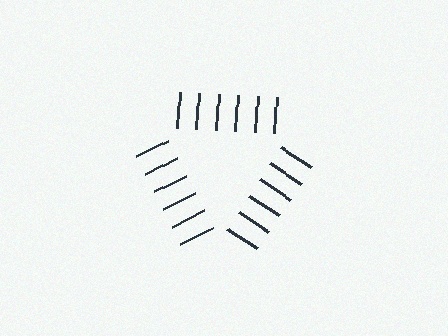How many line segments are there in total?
18 — 6 along each of the 3 edges.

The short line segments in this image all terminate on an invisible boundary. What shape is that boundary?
An illusory triangle — the line segments terminate on its edges but no continuous stroke is drawn.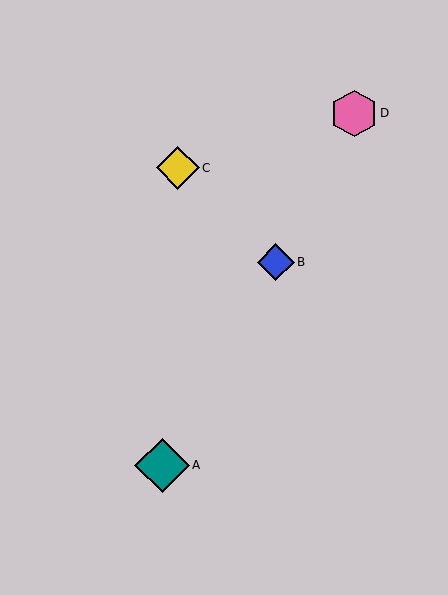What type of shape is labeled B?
Shape B is a blue diamond.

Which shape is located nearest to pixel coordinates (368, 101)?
The pink hexagon (labeled D) at (354, 113) is nearest to that location.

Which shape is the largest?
The teal diamond (labeled A) is the largest.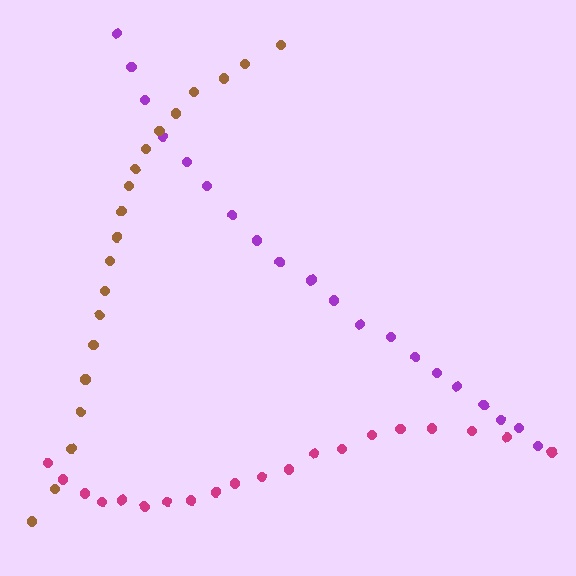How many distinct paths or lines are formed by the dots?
There are 3 distinct paths.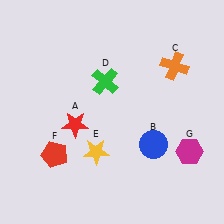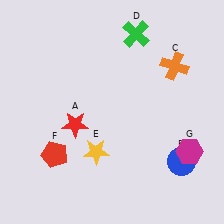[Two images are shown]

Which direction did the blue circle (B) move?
The blue circle (B) moved right.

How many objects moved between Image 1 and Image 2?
2 objects moved between the two images.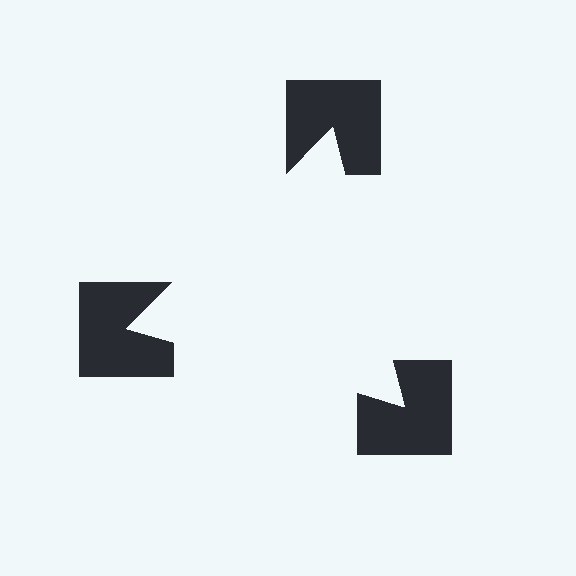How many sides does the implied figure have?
3 sides.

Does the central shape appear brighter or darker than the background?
It typically appears slightly brighter than the background, even though no actual brightness change is drawn.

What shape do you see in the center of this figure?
An illusory triangle — its edges are inferred from the aligned wedge cuts in the notched squares, not physically drawn.